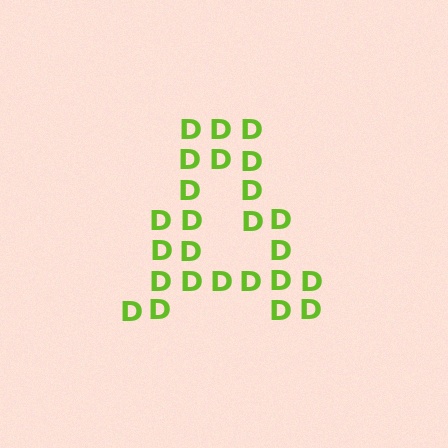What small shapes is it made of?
It is made of small letter D's.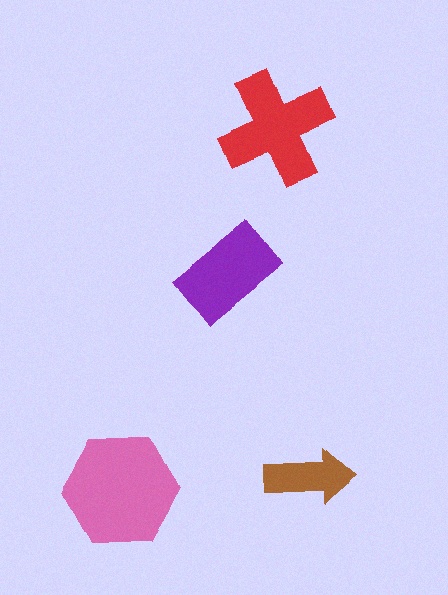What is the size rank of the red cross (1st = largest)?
2nd.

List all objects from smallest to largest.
The brown arrow, the purple rectangle, the red cross, the pink hexagon.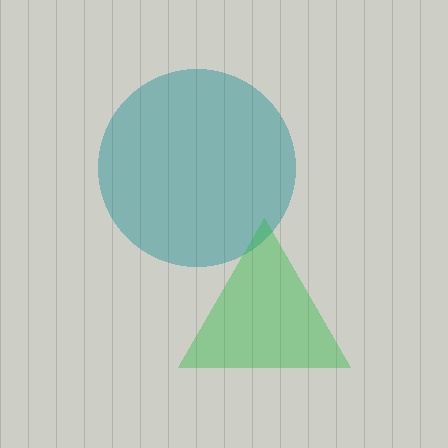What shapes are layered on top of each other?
The layered shapes are: a teal circle, a green triangle.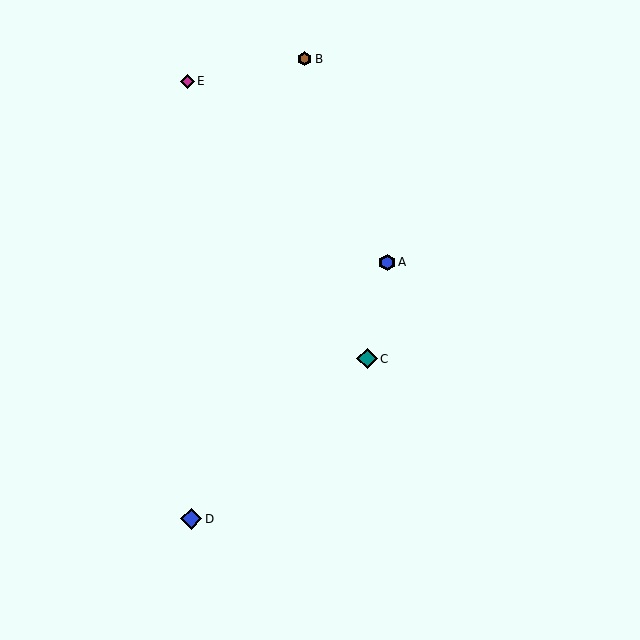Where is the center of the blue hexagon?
The center of the blue hexagon is at (387, 262).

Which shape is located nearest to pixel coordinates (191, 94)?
The magenta diamond (labeled E) at (187, 81) is nearest to that location.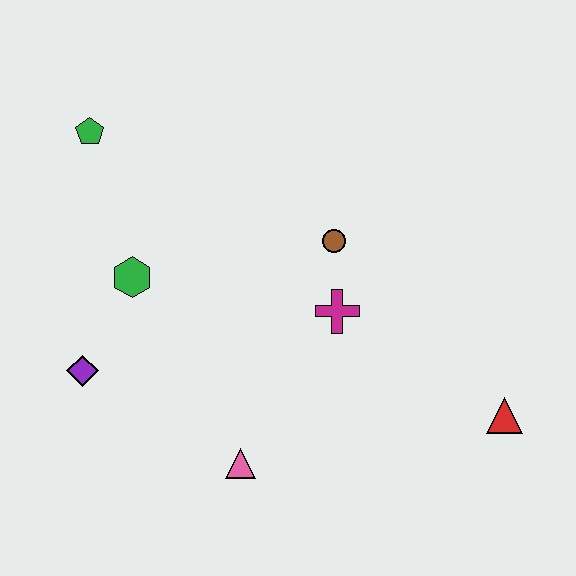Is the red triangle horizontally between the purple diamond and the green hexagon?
No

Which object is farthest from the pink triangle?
The green pentagon is farthest from the pink triangle.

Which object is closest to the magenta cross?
The brown circle is closest to the magenta cross.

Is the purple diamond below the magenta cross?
Yes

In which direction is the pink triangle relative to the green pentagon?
The pink triangle is below the green pentagon.